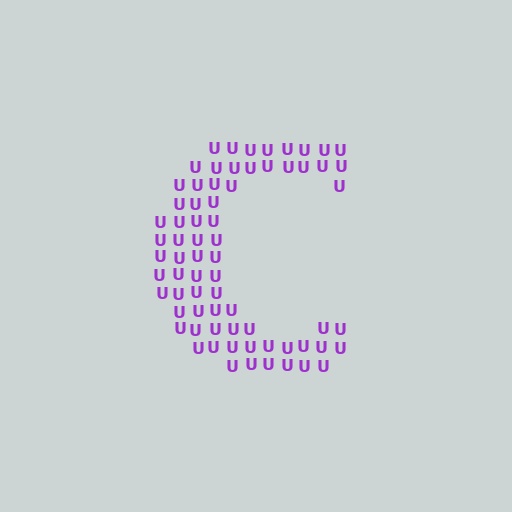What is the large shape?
The large shape is the letter C.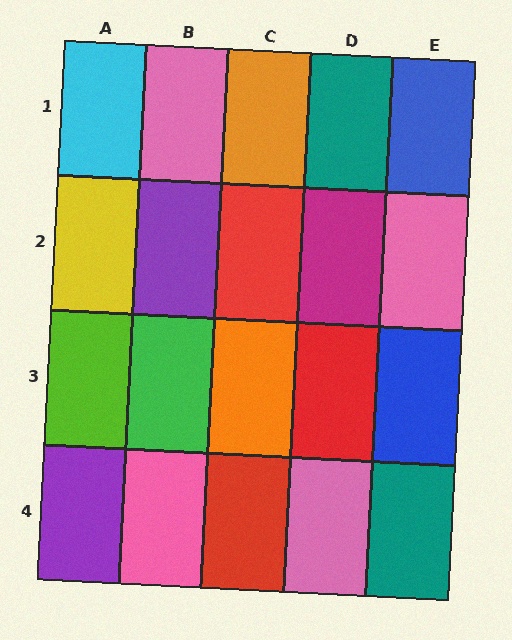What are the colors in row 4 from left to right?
Purple, pink, red, pink, teal.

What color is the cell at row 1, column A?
Cyan.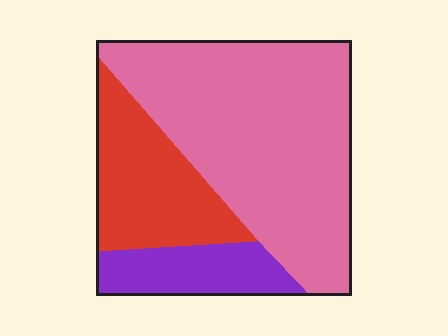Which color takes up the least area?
Purple, at roughly 15%.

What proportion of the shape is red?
Red covers 24% of the shape.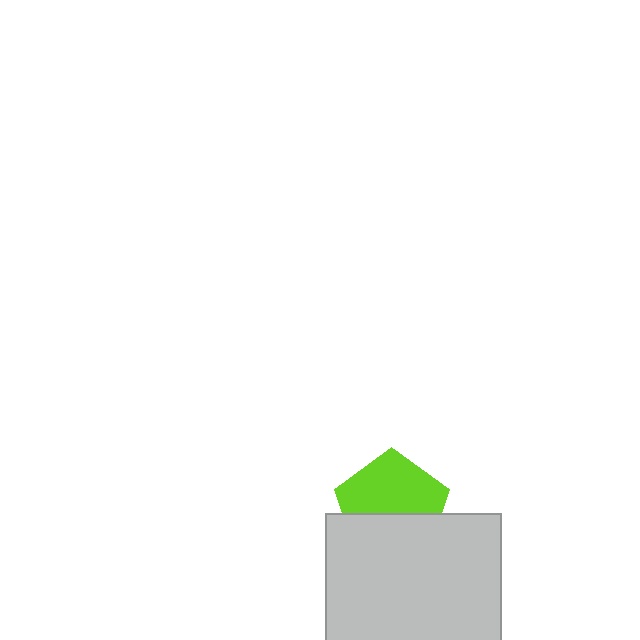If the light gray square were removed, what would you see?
You would see the complete lime pentagon.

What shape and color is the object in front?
The object in front is a light gray square.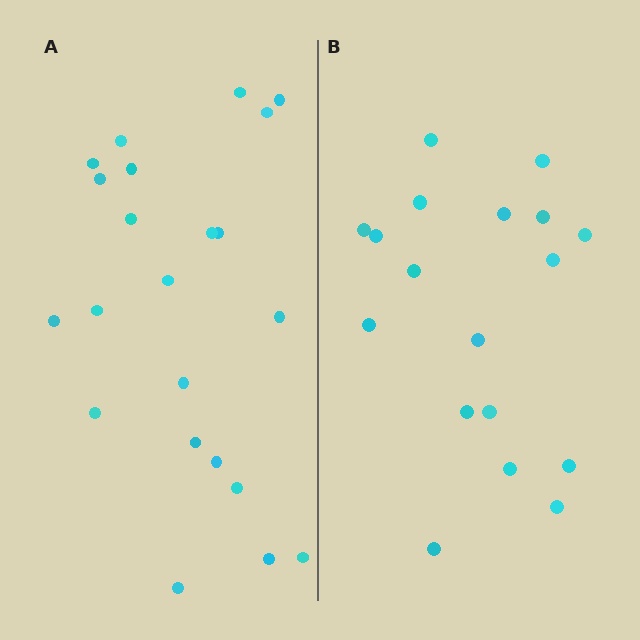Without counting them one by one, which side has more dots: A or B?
Region A (the left region) has more dots.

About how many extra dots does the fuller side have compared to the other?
Region A has about 4 more dots than region B.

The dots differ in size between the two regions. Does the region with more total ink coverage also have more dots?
No. Region B has more total ink coverage because its dots are larger, but region A actually contains more individual dots. Total area can be misleading — the number of items is what matters here.